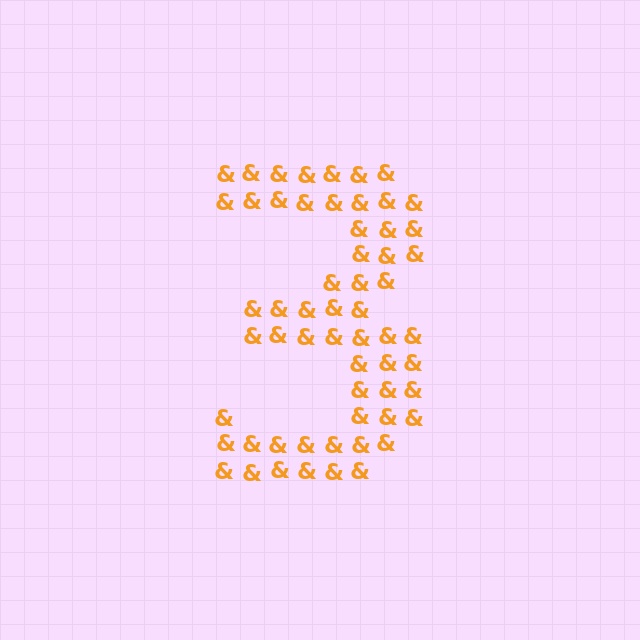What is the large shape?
The large shape is the digit 3.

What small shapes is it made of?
It is made of small ampersands.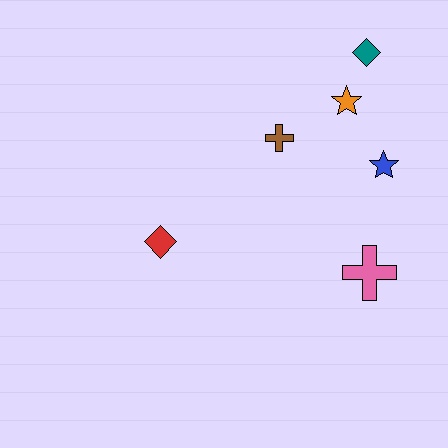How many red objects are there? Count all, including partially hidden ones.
There is 1 red object.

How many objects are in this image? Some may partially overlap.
There are 6 objects.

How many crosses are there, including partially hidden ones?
There are 2 crosses.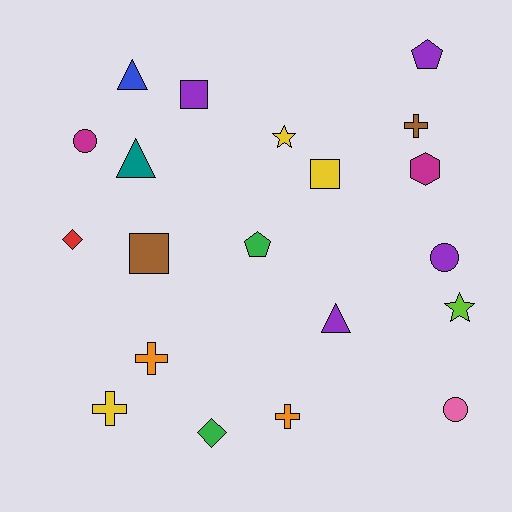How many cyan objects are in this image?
There are no cyan objects.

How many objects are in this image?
There are 20 objects.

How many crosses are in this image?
There are 4 crosses.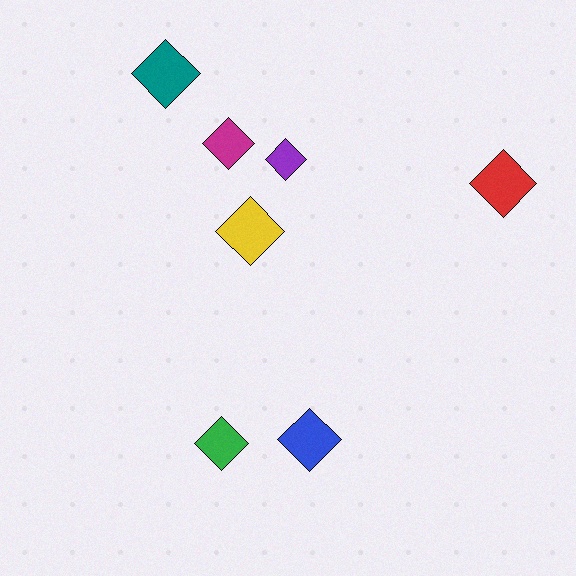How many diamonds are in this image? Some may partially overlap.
There are 7 diamonds.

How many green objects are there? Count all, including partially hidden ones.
There is 1 green object.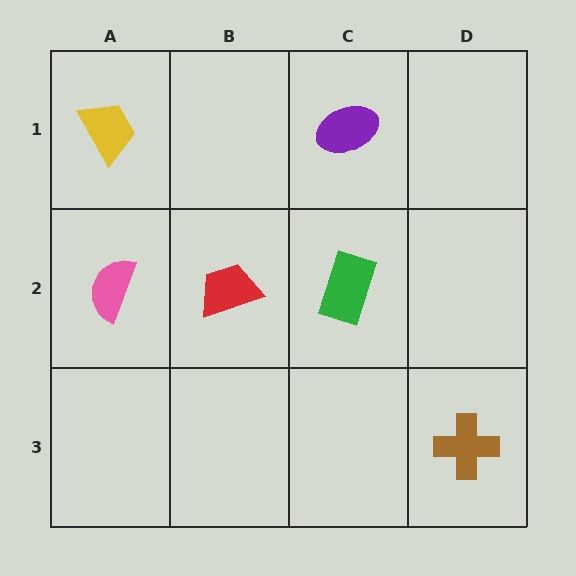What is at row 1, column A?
A yellow trapezoid.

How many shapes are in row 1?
2 shapes.